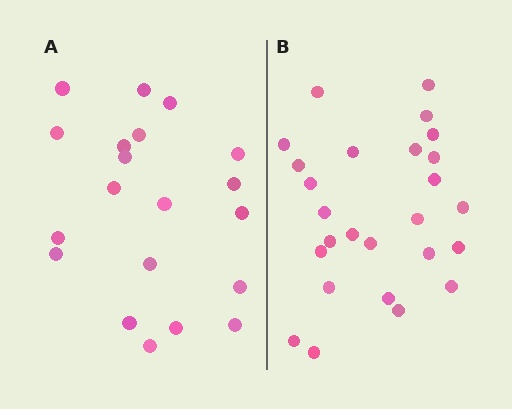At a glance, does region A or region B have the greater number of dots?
Region B (the right region) has more dots.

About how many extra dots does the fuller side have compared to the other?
Region B has about 6 more dots than region A.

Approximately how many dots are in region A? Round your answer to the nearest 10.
About 20 dots.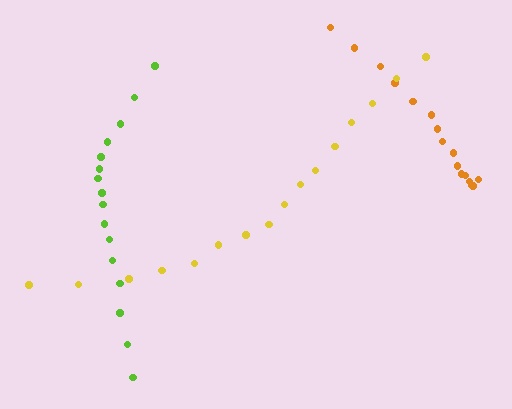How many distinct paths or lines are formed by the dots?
There are 3 distinct paths.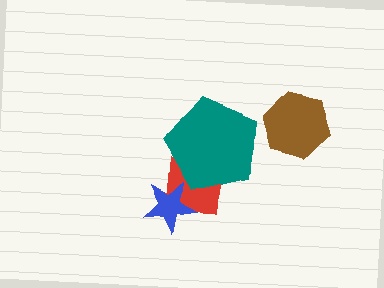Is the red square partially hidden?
Yes, it is partially covered by another shape.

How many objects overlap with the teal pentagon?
1 object overlaps with the teal pentagon.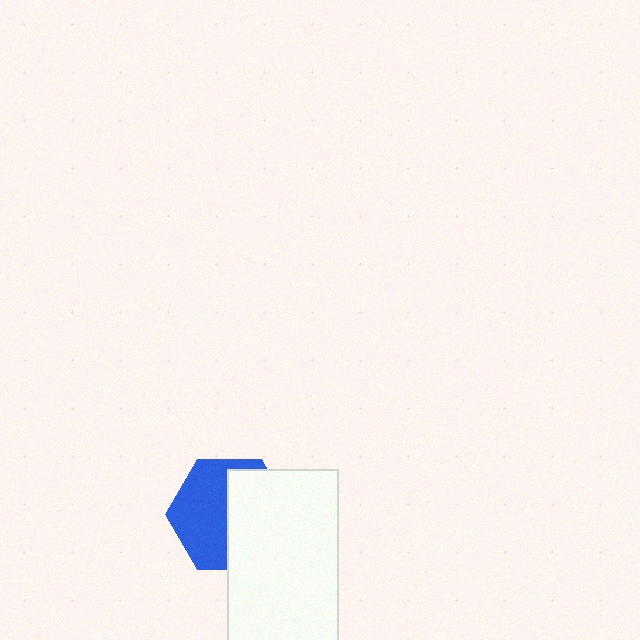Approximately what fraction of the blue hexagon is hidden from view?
Roughly 48% of the blue hexagon is hidden behind the white rectangle.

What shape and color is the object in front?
The object in front is a white rectangle.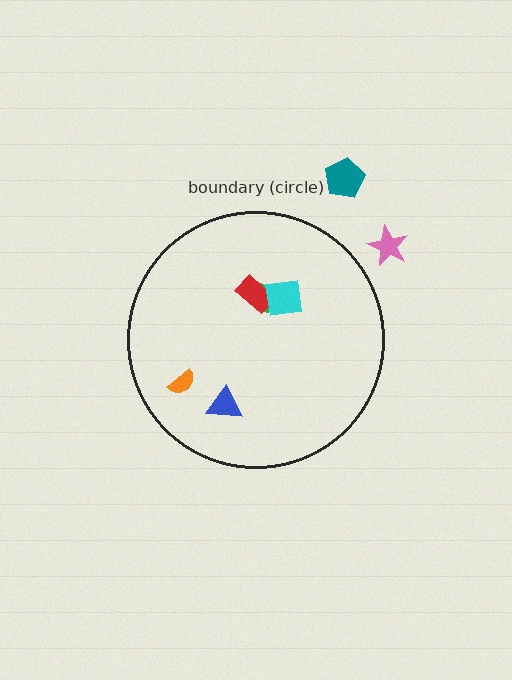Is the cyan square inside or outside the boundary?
Inside.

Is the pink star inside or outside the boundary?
Outside.